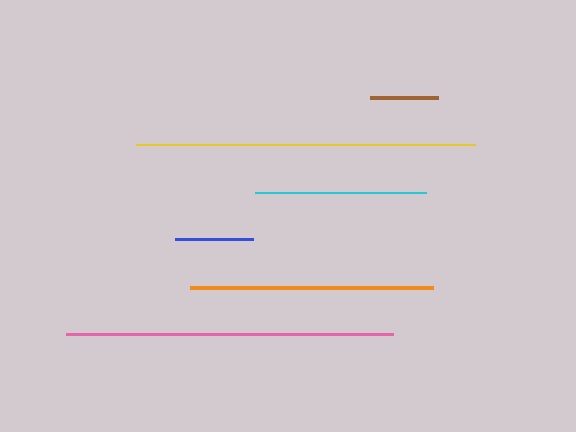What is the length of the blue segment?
The blue segment is approximately 78 pixels long.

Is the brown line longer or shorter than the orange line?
The orange line is longer than the brown line.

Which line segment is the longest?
The yellow line is the longest at approximately 339 pixels.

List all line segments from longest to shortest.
From longest to shortest: yellow, pink, orange, cyan, blue, brown.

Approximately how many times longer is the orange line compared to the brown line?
The orange line is approximately 3.6 times the length of the brown line.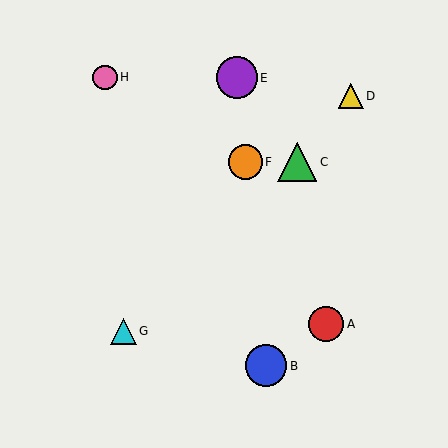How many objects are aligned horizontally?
2 objects (C, F) are aligned horizontally.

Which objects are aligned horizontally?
Objects C, F are aligned horizontally.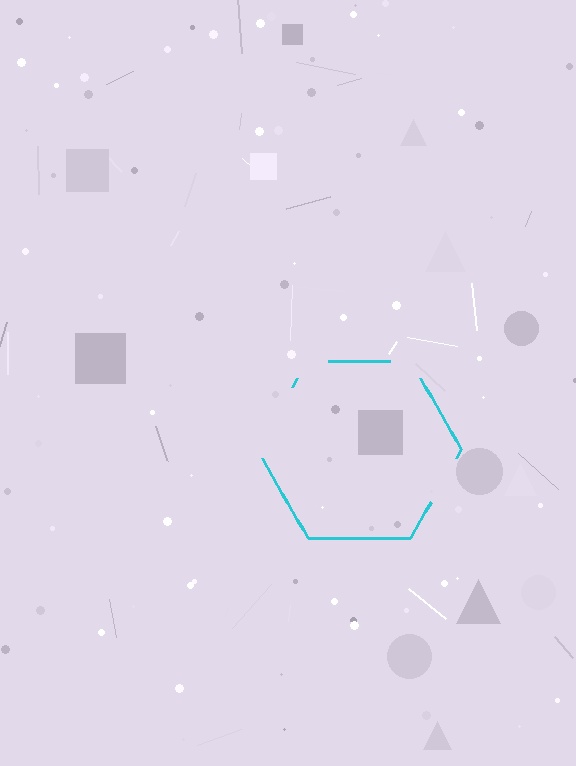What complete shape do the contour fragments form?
The contour fragments form a hexagon.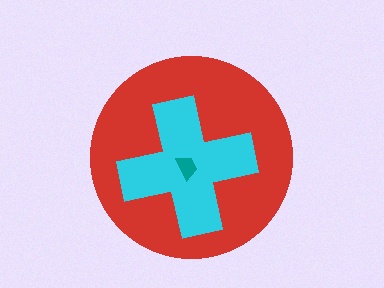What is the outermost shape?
The red circle.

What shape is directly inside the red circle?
The cyan cross.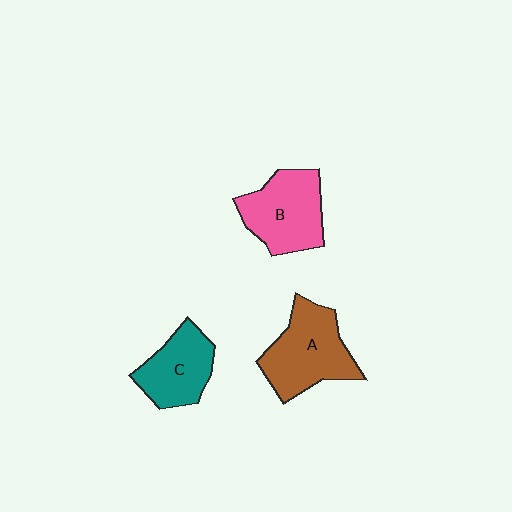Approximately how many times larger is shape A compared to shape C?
Approximately 1.3 times.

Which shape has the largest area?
Shape A (brown).